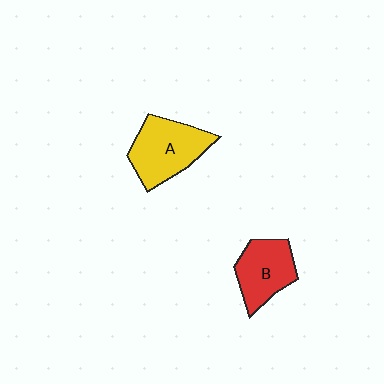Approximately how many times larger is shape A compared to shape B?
Approximately 1.2 times.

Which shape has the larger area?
Shape A (yellow).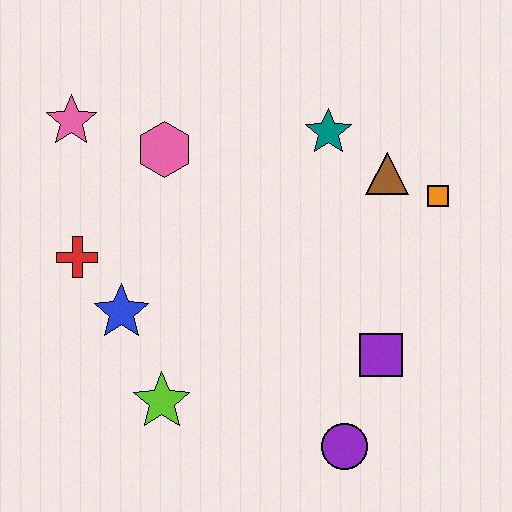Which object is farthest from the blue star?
The orange square is farthest from the blue star.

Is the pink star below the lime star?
No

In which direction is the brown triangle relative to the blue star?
The brown triangle is to the right of the blue star.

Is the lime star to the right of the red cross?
Yes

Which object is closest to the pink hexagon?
The pink star is closest to the pink hexagon.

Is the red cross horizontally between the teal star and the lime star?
No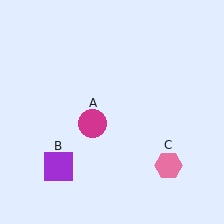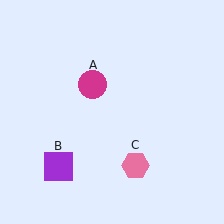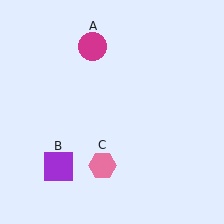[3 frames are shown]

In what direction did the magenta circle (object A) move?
The magenta circle (object A) moved up.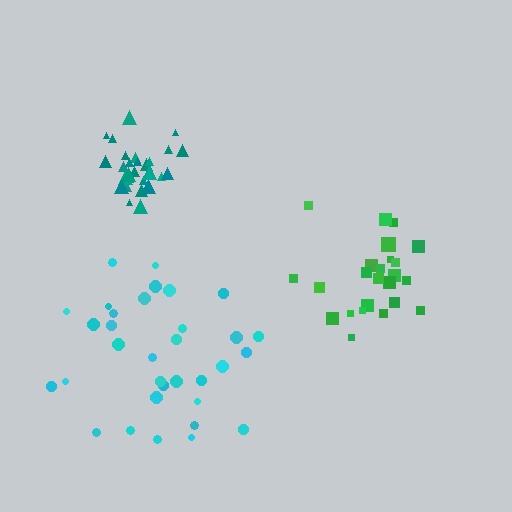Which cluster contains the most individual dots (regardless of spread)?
Cyan (34).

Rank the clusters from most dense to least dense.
teal, green, cyan.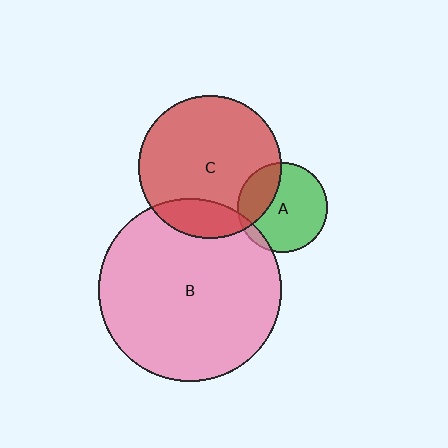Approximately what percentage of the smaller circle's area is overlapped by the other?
Approximately 5%.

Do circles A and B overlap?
Yes.